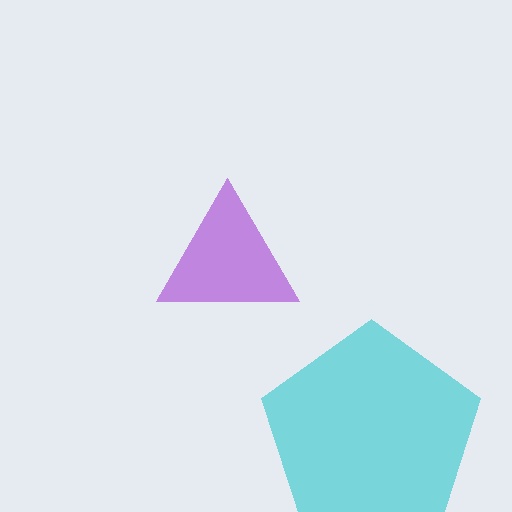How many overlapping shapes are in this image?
There are 2 overlapping shapes in the image.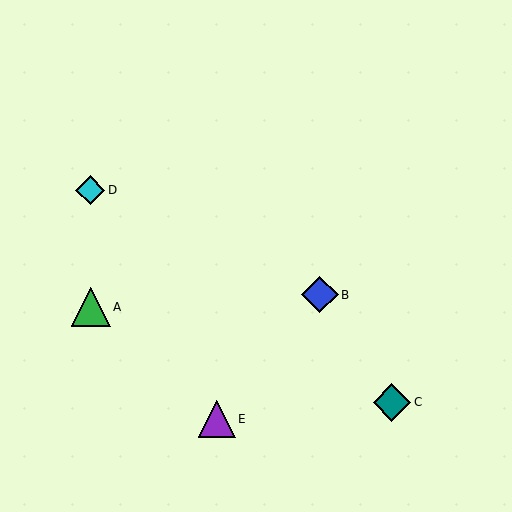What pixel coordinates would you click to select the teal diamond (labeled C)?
Click at (392, 402) to select the teal diamond C.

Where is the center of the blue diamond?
The center of the blue diamond is at (320, 295).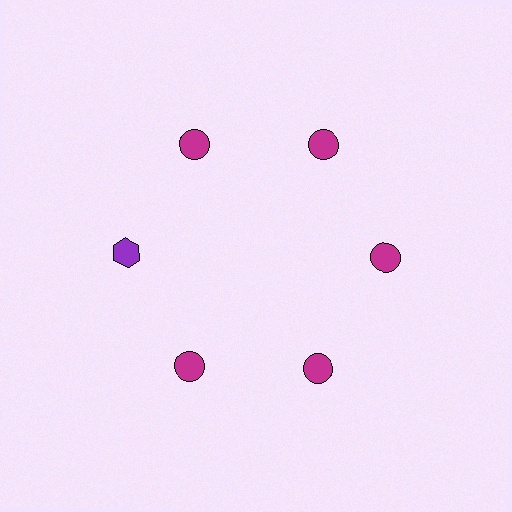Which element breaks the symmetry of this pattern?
The purple hexagon at roughly the 9 o'clock position breaks the symmetry. All other shapes are magenta circles.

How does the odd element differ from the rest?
It differs in both color (purple instead of magenta) and shape (hexagon instead of circle).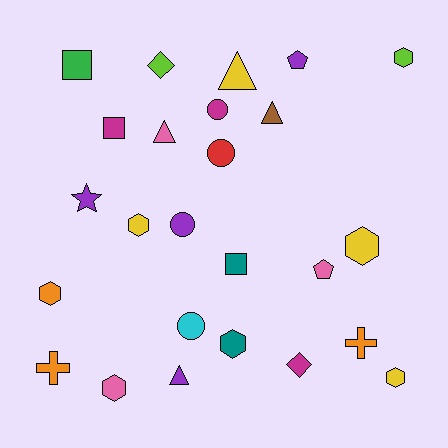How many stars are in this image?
There is 1 star.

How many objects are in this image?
There are 25 objects.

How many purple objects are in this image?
There are 4 purple objects.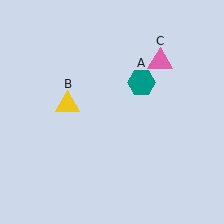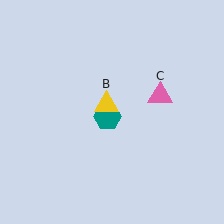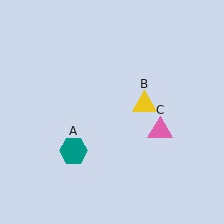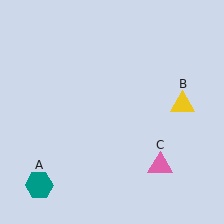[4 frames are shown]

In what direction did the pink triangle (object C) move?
The pink triangle (object C) moved down.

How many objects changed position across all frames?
3 objects changed position: teal hexagon (object A), yellow triangle (object B), pink triangle (object C).